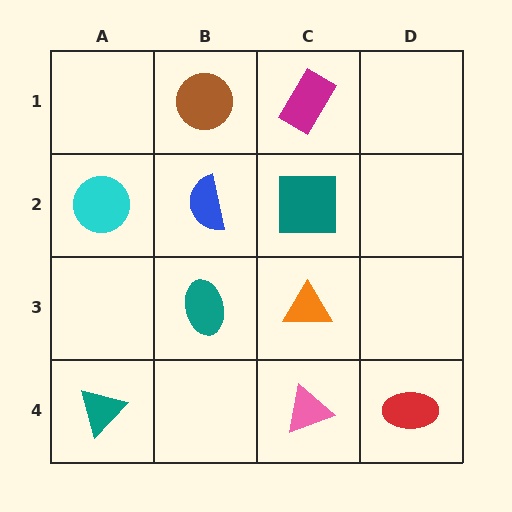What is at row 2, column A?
A cyan circle.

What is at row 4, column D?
A red ellipse.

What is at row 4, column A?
A teal triangle.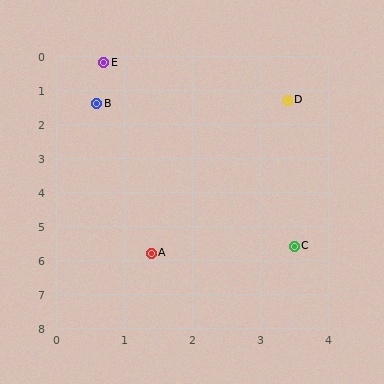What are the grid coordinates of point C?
Point C is at approximately (3.5, 5.6).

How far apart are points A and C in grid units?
Points A and C are about 2.1 grid units apart.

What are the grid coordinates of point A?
Point A is at approximately (1.4, 5.8).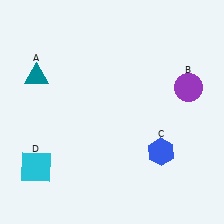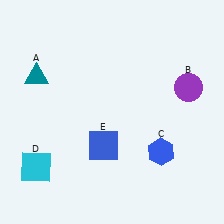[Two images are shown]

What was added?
A blue square (E) was added in Image 2.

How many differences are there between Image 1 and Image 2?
There is 1 difference between the two images.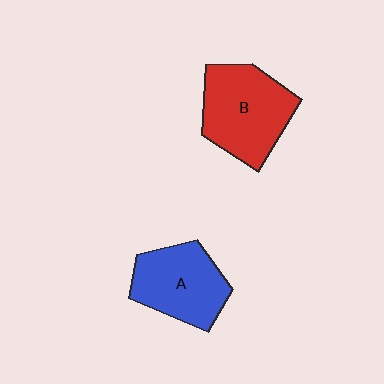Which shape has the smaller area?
Shape A (blue).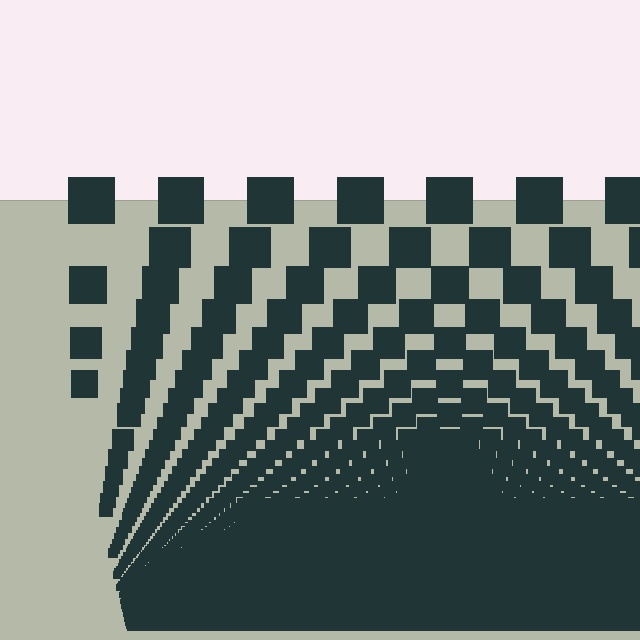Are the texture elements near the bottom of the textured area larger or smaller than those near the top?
Smaller. The gradient is inverted — elements near the bottom are smaller and denser.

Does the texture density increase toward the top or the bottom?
Density increases toward the bottom.